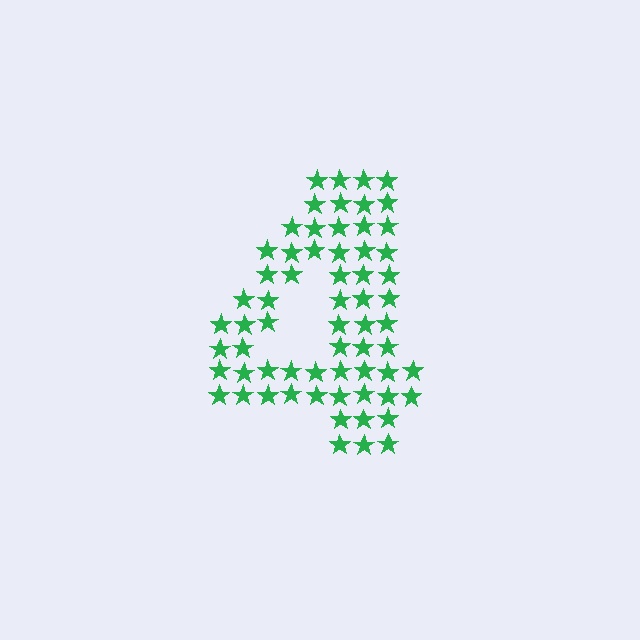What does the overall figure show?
The overall figure shows the digit 4.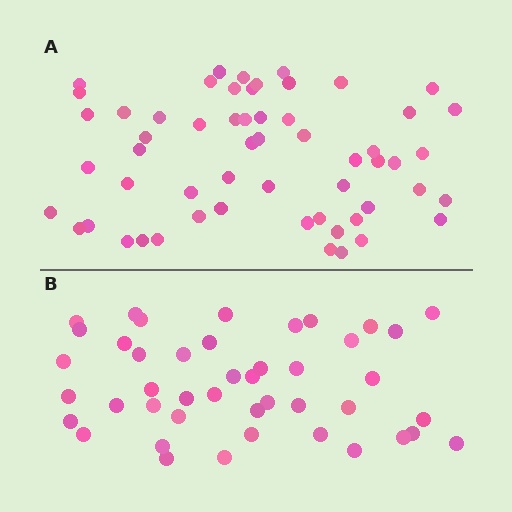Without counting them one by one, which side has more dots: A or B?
Region A (the top region) has more dots.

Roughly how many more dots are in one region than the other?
Region A has approximately 15 more dots than region B.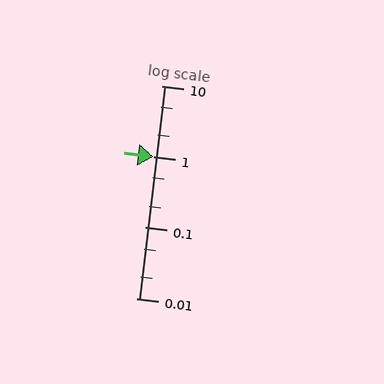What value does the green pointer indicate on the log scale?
The pointer indicates approximately 1.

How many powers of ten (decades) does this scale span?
The scale spans 3 decades, from 0.01 to 10.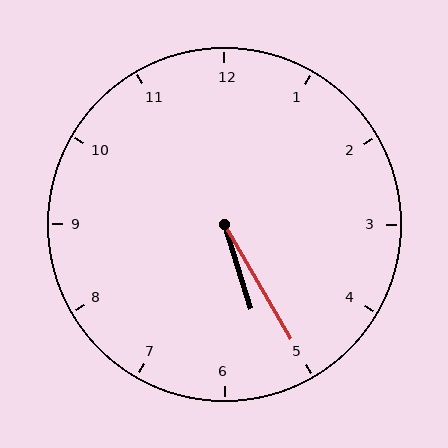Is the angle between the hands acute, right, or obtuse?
It is acute.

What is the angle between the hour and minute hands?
Approximately 12 degrees.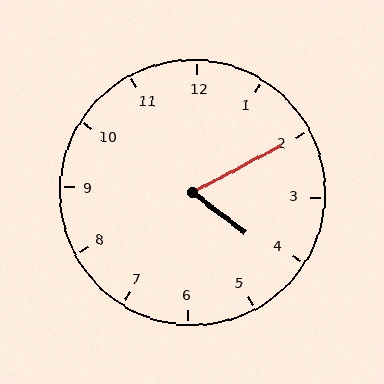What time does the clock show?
4:10.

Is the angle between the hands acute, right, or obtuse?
It is acute.